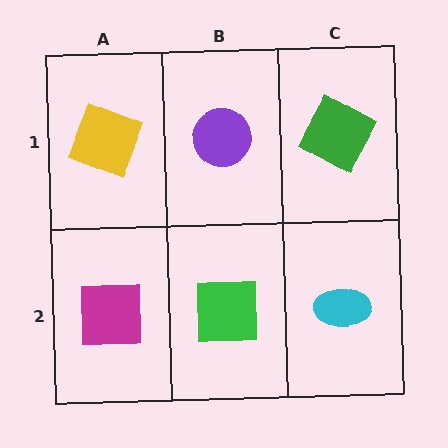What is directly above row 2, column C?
A green square.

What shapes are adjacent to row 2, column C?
A green square (row 1, column C), a green square (row 2, column B).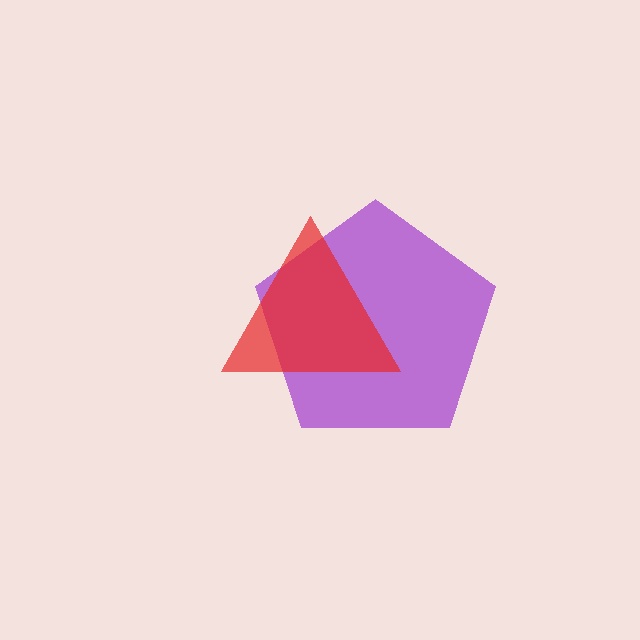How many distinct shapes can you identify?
There are 2 distinct shapes: a purple pentagon, a red triangle.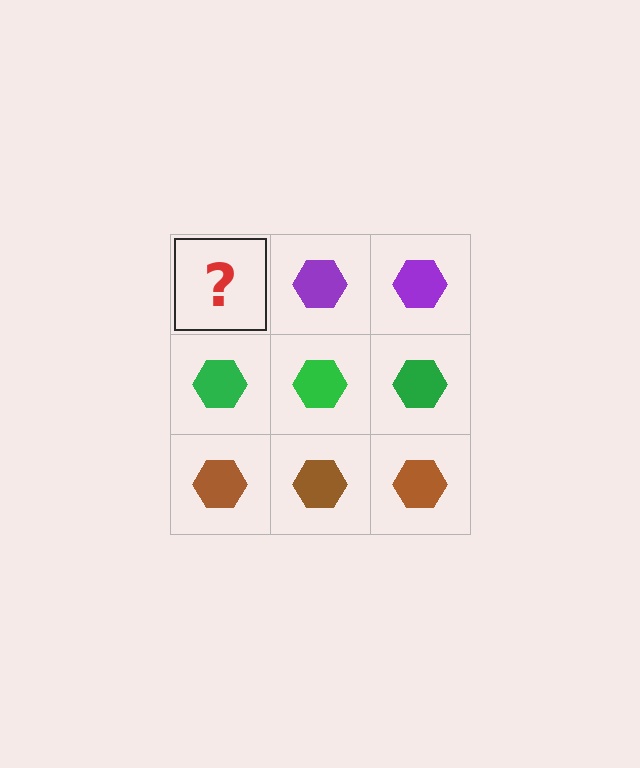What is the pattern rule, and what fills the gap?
The rule is that each row has a consistent color. The gap should be filled with a purple hexagon.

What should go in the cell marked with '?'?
The missing cell should contain a purple hexagon.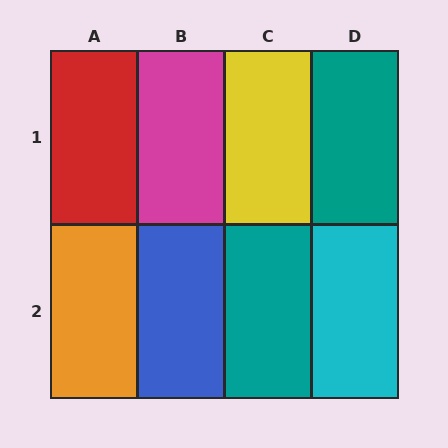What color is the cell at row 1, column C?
Yellow.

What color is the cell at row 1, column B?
Magenta.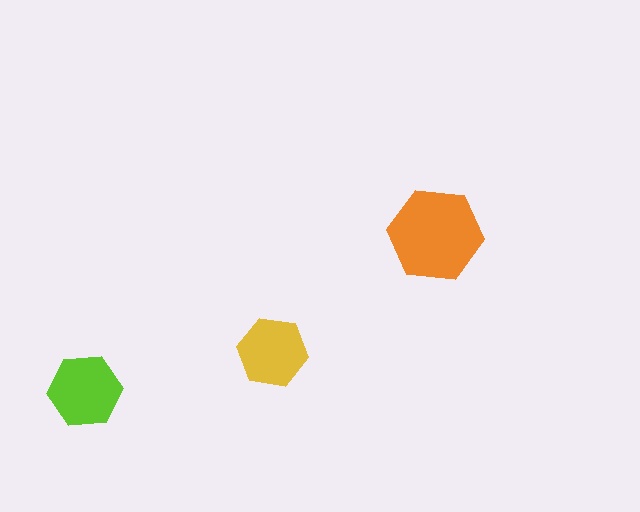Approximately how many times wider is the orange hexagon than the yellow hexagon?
About 1.5 times wider.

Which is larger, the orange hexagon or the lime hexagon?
The orange one.